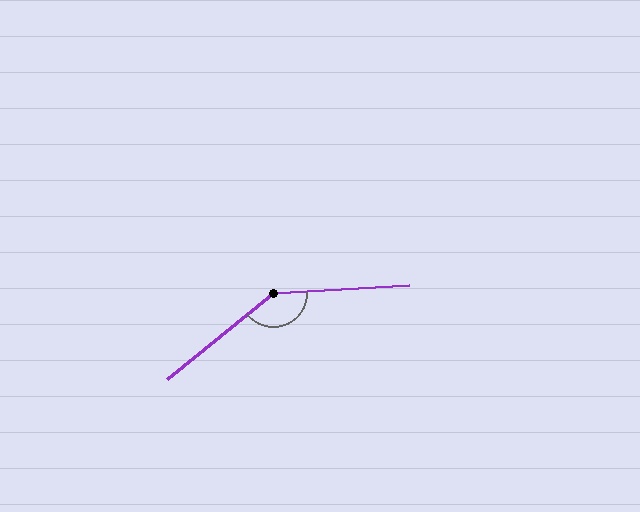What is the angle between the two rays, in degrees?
Approximately 144 degrees.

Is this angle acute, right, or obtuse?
It is obtuse.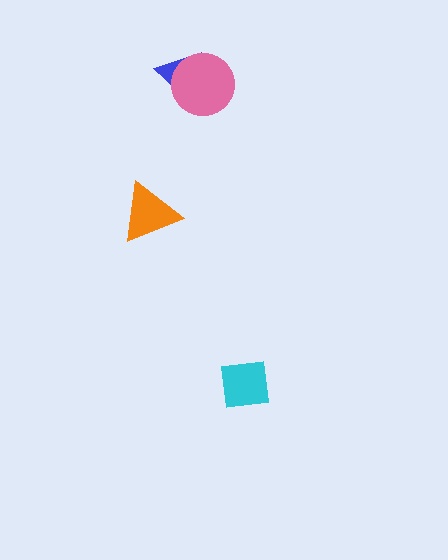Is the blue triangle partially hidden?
Yes, it is partially covered by another shape.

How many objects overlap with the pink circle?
1 object overlaps with the pink circle.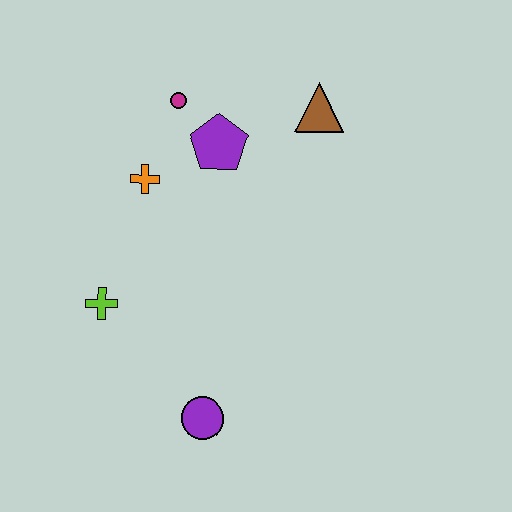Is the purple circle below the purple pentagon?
Yes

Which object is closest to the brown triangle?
The purple pentagon is closest to the brown triangle.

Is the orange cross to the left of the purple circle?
Yes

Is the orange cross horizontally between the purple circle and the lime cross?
Yes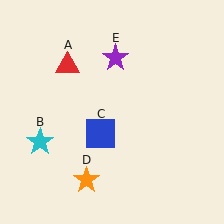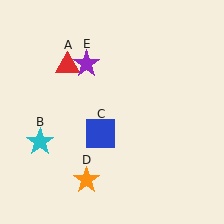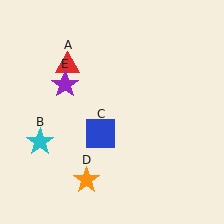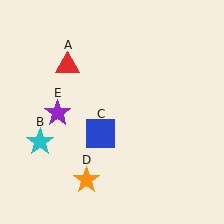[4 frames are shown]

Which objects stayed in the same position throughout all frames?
Red triangle (object A) and cyan star (object B) and blue square (object C) and orange star (object D) remained stationary.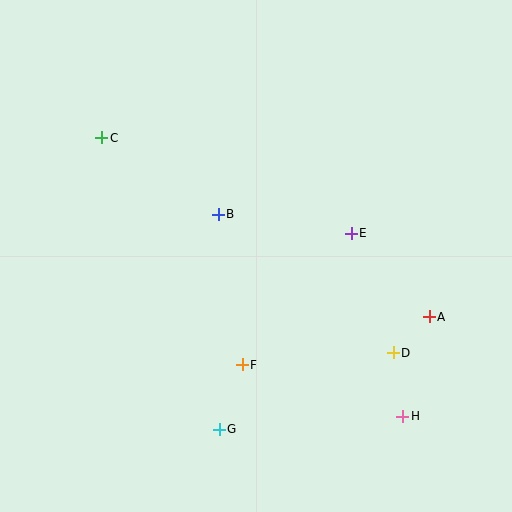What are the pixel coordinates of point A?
Point A is at (429, 317).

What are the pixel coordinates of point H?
Point H is at (403, 416).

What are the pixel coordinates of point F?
Point F is at (242, 365).